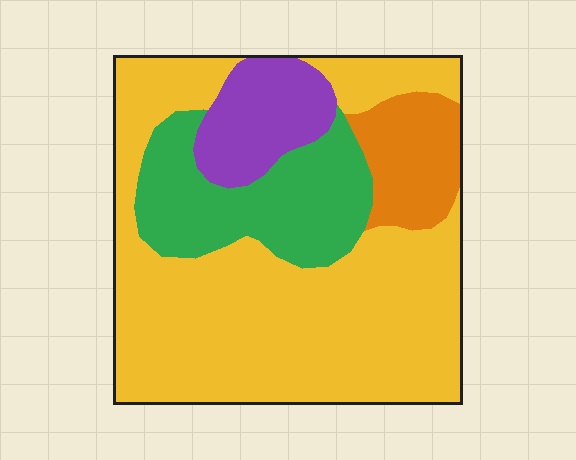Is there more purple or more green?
Green.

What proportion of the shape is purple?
Purple covers about 10% of the shape.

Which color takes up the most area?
Yellow, at roughly 60%.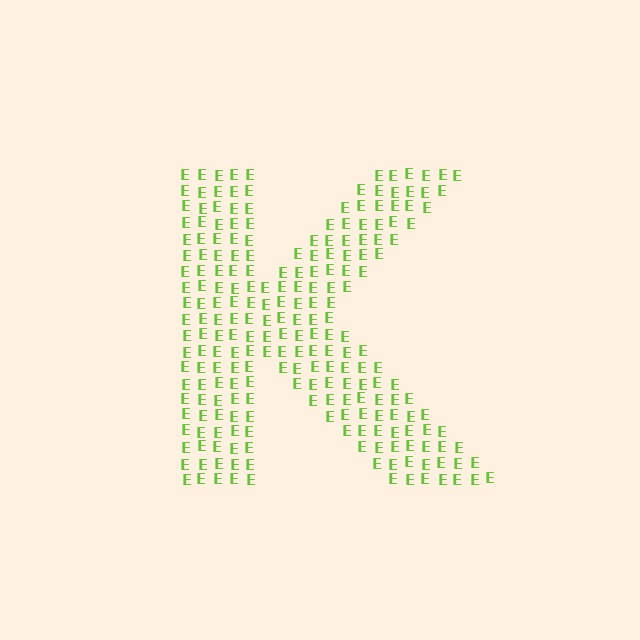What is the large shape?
The large shape is the letter K.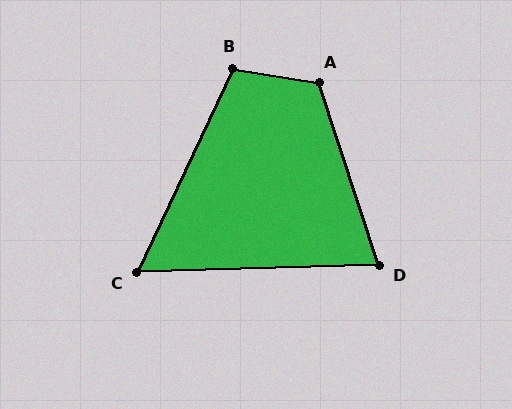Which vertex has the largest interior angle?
A, at approximately 117 degrees.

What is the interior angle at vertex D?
Approximately 74 degrees (acute).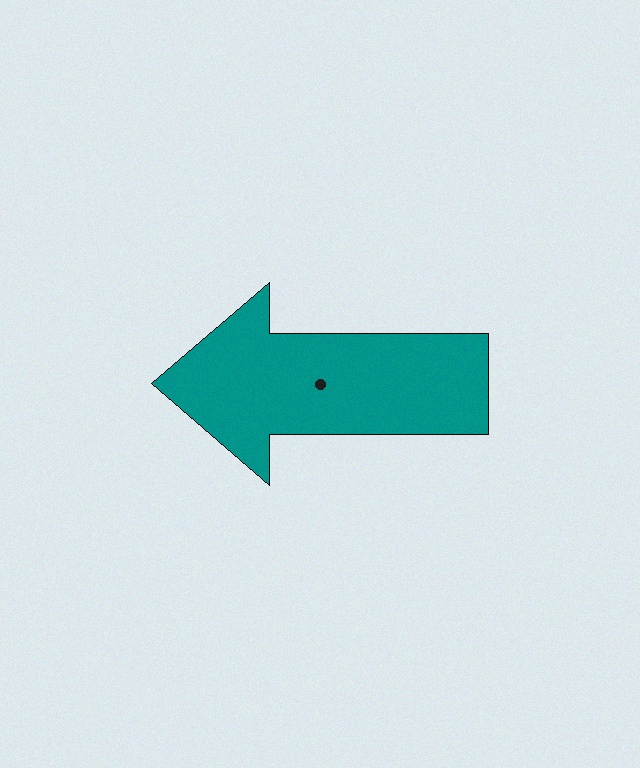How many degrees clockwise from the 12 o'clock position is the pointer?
Approximately 270 degrees.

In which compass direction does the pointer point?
West.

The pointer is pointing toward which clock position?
Roughly 9 o'clock.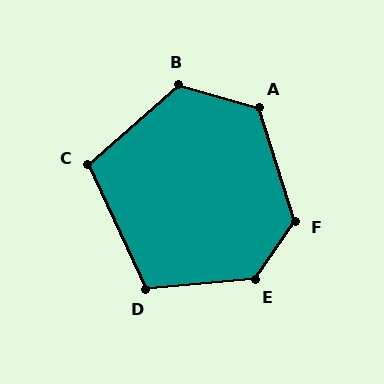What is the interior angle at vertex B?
Approximately 123 degrees (obtuse).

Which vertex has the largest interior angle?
E, at approximately 130 degrees.